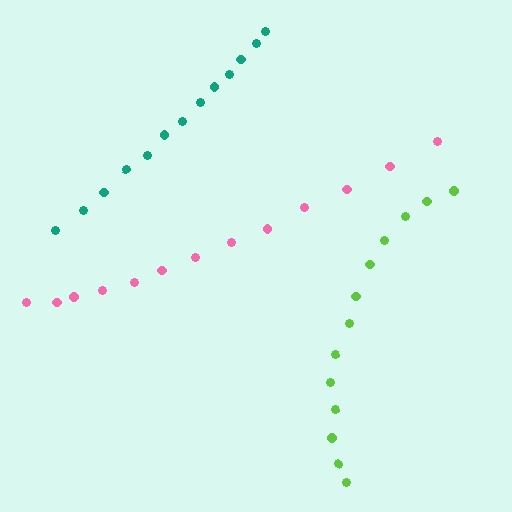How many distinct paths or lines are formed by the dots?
There are 3 distinct paths.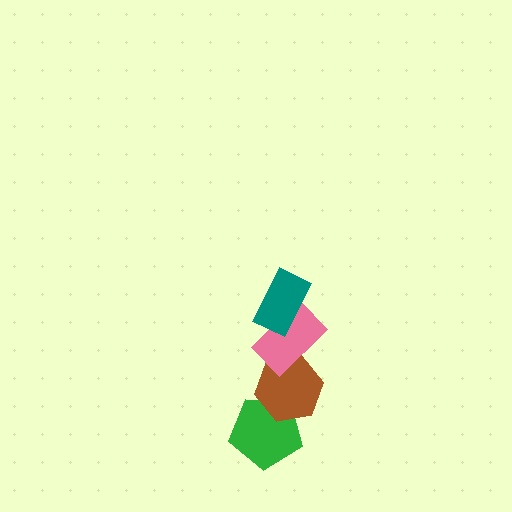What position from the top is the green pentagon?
The green pentagon is 4th from the top.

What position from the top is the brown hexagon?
The brown hexagon is 3rd from the top.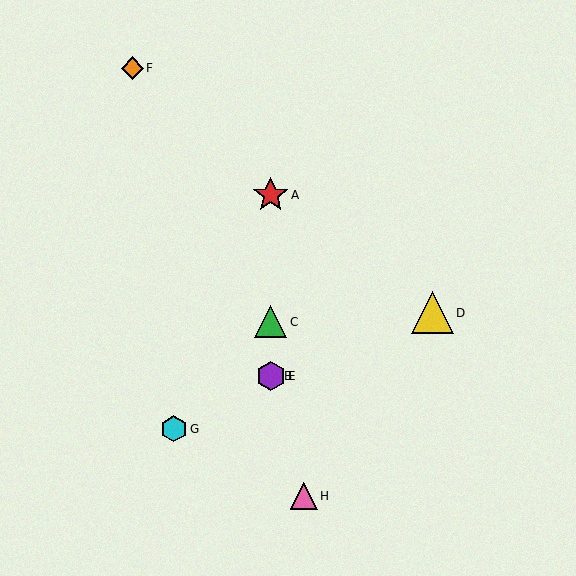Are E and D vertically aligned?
No, E is at x≈271 and D is at x≈432.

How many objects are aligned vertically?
4 objects (A, B, C, E) are aligned vertically.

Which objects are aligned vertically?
Objects A, B, C, E are aligned vertically.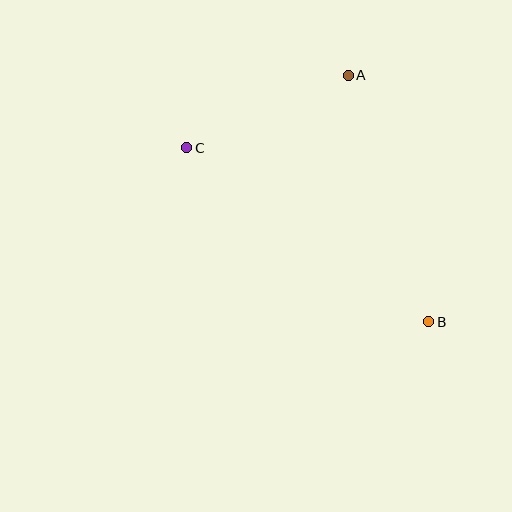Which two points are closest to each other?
Points A and C are closest to each other.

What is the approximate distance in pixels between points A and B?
The distance between A and B is approximately 260 pixels.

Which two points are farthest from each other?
Points B and C are farthest from each other.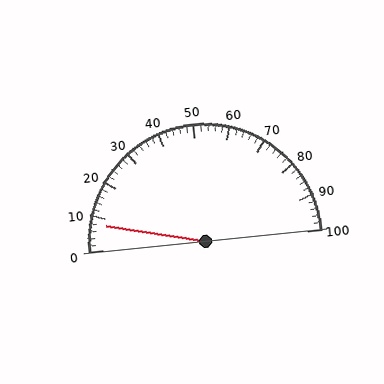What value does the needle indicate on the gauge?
The needle indicates approximately 8.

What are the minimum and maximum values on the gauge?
The gauge ranges from 0 to 100.